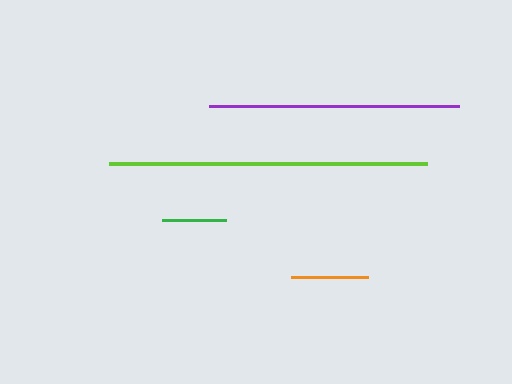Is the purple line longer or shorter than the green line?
The purple line is longer than the green line.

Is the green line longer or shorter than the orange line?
The orange line is longer than the green line.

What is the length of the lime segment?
The lime segment is approximately 318 pixels long.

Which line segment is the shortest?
The green line is the shortest at approximately 64 pixels.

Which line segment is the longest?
The lime line is the longest at approximately 318 pixels.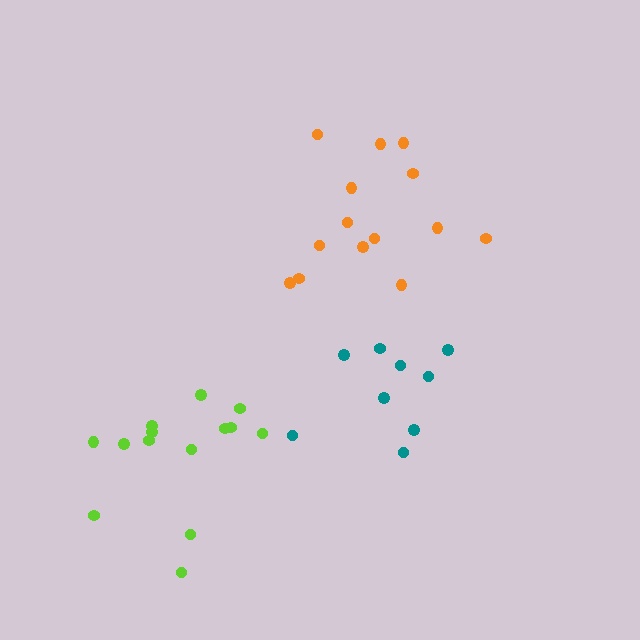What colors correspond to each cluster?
The clusters are colored: teal, orange, lime.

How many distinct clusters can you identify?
There are 3 distinct clusters.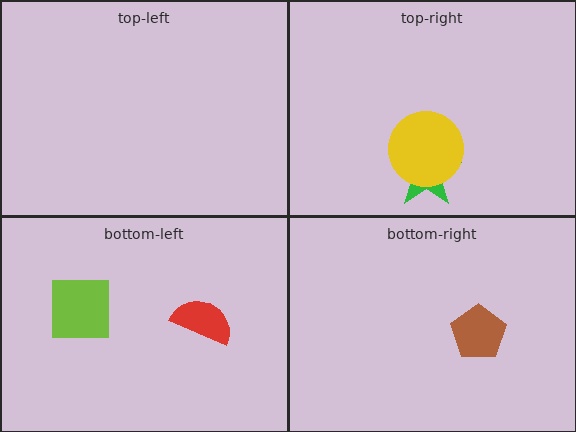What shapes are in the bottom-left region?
The red semicircle, the lime square.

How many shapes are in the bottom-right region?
1.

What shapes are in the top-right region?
The green star, the yellow circle.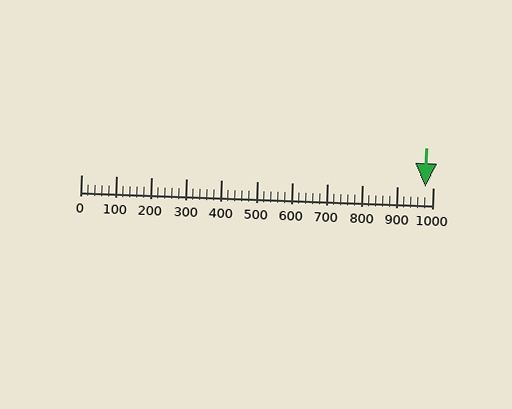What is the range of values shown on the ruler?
The ruler shows values from 0 to 1000.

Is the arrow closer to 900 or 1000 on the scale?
The arrow is closer to 1000.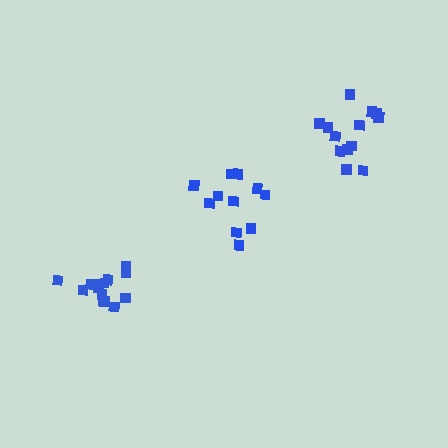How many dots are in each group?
Group 1: 11 dots, Group 2: 14 dots, Group 3: 13 dots (38 total).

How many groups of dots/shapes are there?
There are 3 groups.